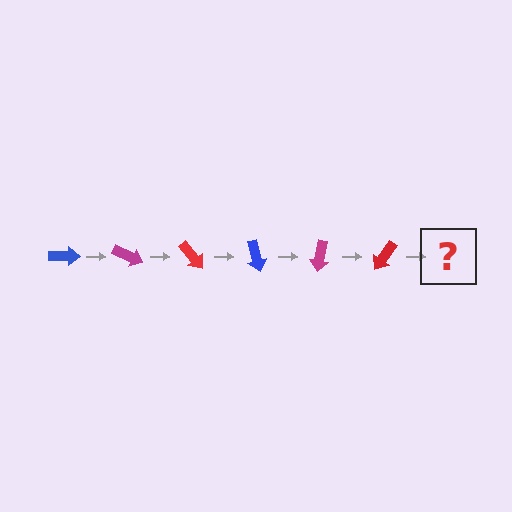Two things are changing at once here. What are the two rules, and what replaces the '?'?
The two rules are that it rotates 25 degrees each step and the color cycles through blue, magenta, and red. The '?' should be a blue arrow, rotated 150 degrees from the start.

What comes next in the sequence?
The next element should be a blue arrow, rotated 150 degrees from the start.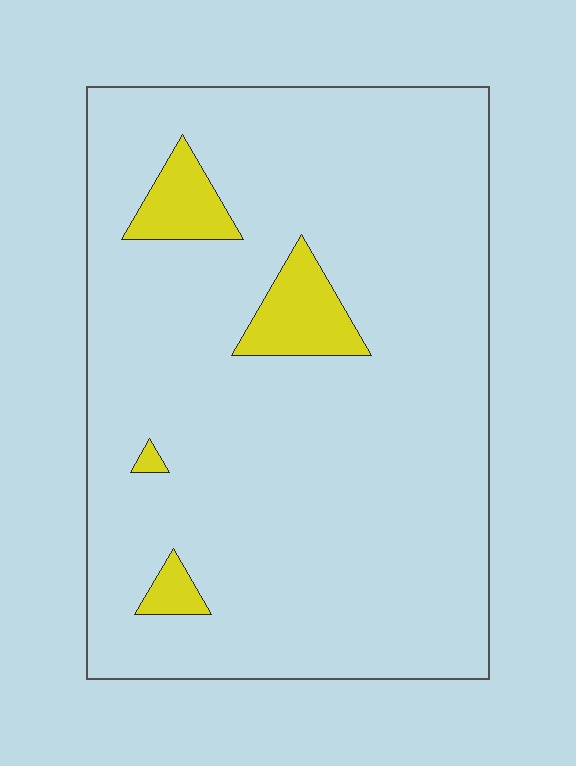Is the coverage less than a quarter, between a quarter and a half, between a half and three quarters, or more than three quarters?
Less than a quarter.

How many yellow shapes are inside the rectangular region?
4.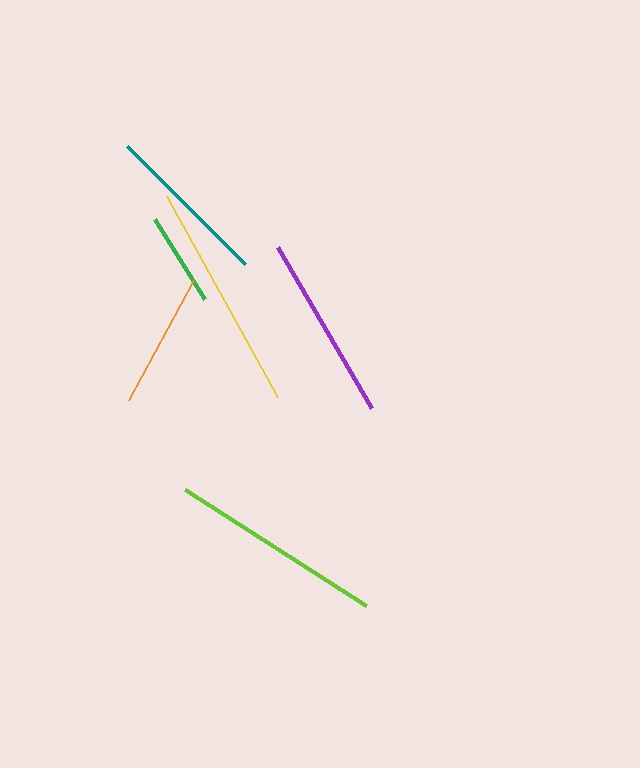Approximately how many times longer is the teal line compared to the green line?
The teal line is approximately 1.8 times the length of the green line.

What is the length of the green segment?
The green segment is approximately 95 pixels long.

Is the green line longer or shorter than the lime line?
The lime line is longer than the green line.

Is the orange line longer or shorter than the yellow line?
The yellow line is longer than the orange line.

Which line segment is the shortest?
The green line is the shortest at approximately 95 pixels.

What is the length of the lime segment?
The lime segment is approximately 214 pixels long.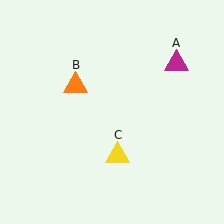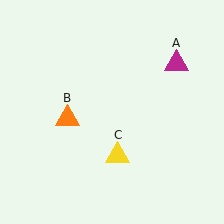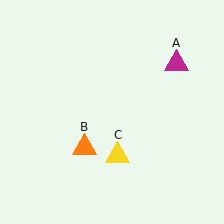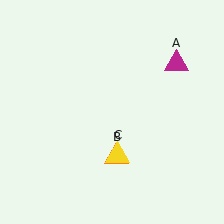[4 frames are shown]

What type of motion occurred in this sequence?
The orange triangle (object B) rotated counterclockwise around the center of the scene.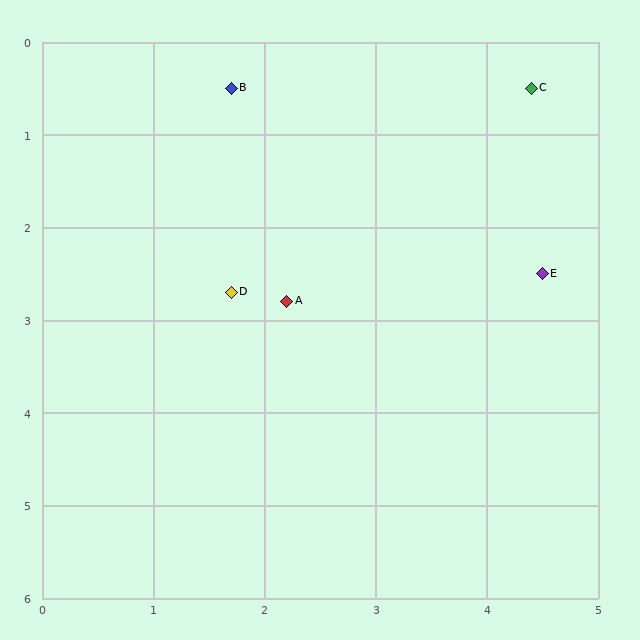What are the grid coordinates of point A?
Point A is at approximately (2.2, 2.8).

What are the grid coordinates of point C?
Point C is at approximately (4.4, 0.5).